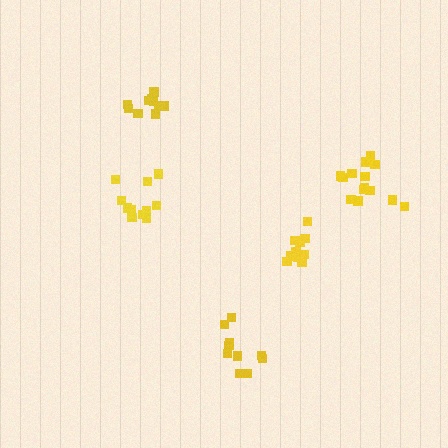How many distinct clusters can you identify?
There are 5 distinct clusters.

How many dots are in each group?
Group 1: 10 dots, Group 2: 14 dots, Group 3: 11 dots, Group 4: 10 dots, Group 5: 10 dots (55 total).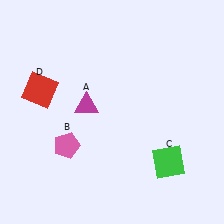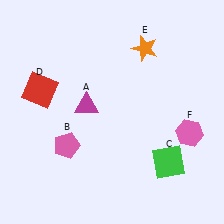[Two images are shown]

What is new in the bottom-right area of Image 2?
A pink hexagon (F) was added in the bottom-right area of Image 2.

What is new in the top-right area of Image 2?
An orange star (E) was added in the top-right area of Image 2.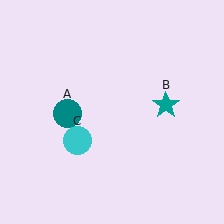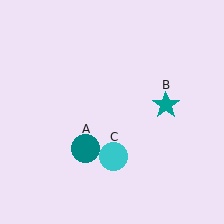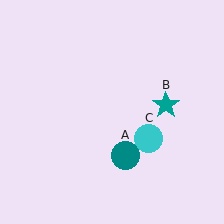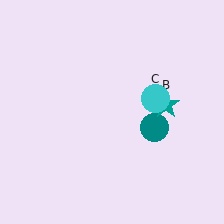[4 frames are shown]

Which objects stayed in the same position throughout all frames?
Teal star (object B) remained stationary.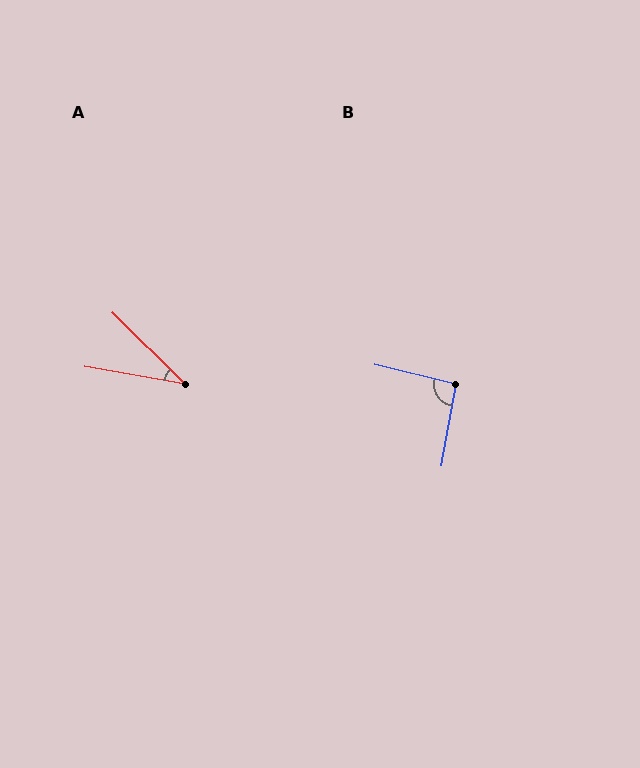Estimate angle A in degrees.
Approximately 34 degrees.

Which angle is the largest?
B, at approximately 93 degrees.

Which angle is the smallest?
A, at approximately 34 degrees.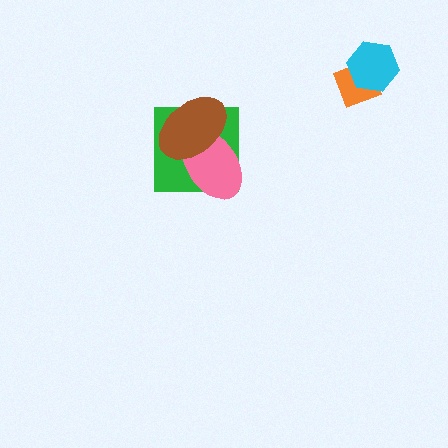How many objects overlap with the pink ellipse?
2 objects overlap with the pink ellipse.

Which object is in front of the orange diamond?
The cyan hexagon is in front of the orange diamond.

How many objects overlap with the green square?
2 objects overlap with the green square.